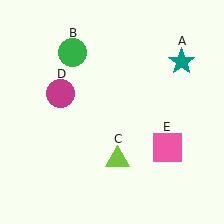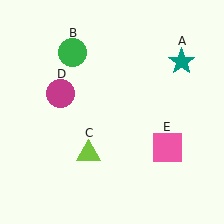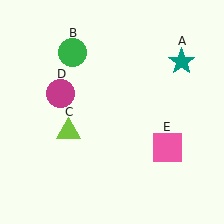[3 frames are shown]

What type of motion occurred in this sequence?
The lime triangle (object C) rotated clockwise around the center of the scene.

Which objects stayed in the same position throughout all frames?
Teal star (object A) and green circle (object B) and magenta circle (object D) and pink square (object E) remained stationary.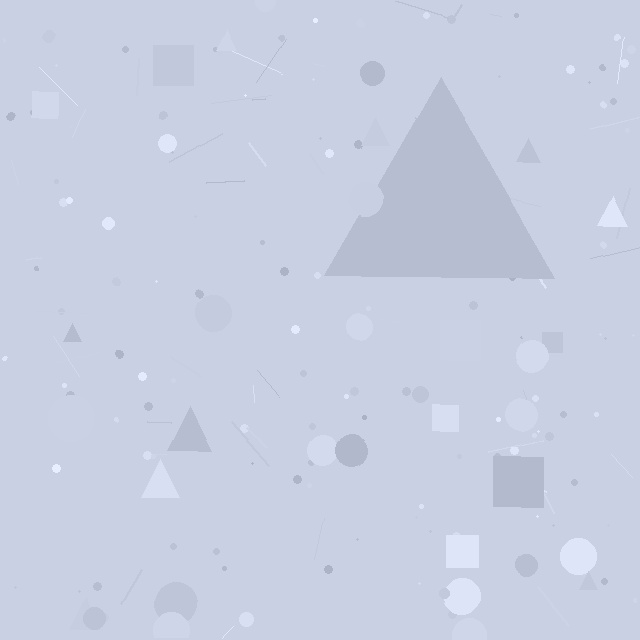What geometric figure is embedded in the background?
A triangle is embedded in the background.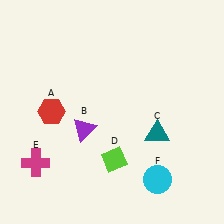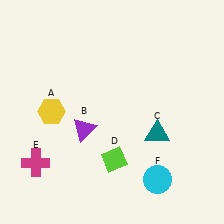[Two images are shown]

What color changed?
The hexagon (A) changed from red in Image 1 to yellow in Image 2.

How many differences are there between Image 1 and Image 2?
There is 1 difference between the two images.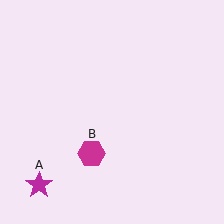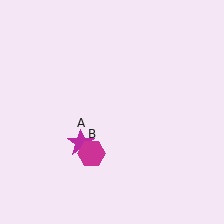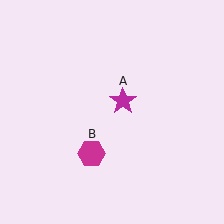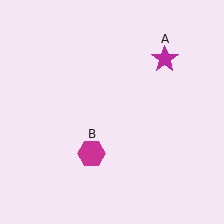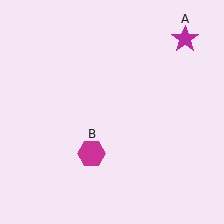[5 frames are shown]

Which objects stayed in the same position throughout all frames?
Magenta hexagon (object B) remained stationary.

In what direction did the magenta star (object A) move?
The magenta star (object A) moved up and to the right.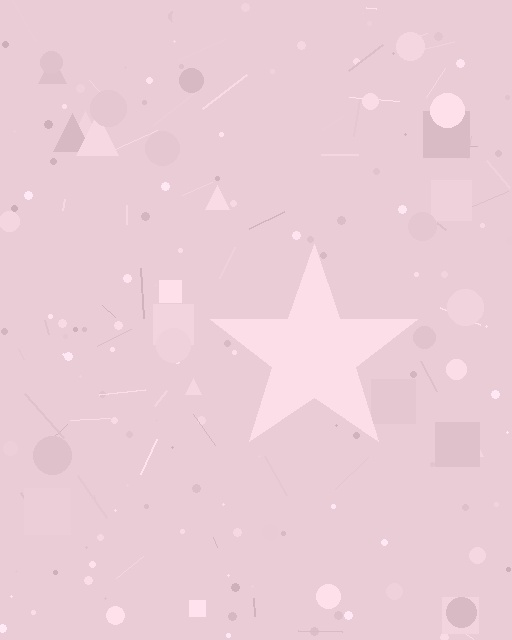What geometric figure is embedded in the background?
A star is embedded in the background.